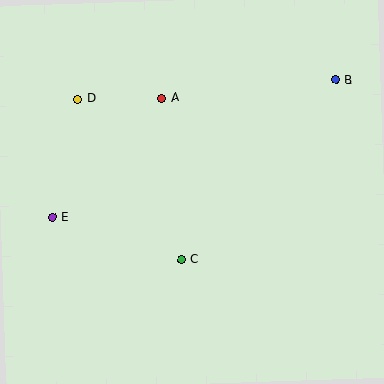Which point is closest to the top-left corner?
Point D is closest to the top-left corner.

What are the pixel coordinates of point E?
Point E is at (52, 217).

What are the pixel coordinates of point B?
Point B is at (335, 80).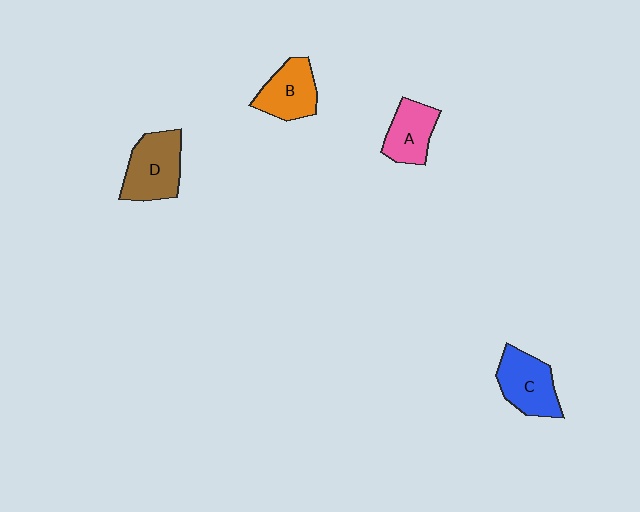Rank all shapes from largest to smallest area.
From largest to smallest: D (brown), C (blue), B (orange), A (pink).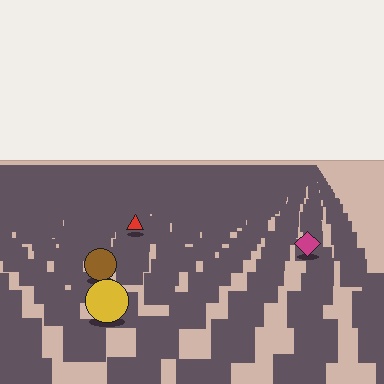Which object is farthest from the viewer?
The red triangle is farthest from the viewer. It appears smaller and the ground texture around it is denser.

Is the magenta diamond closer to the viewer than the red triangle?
Yes. The magenta diamond is closer — you can tell from the texture gradient: the ground texture is coarser near it.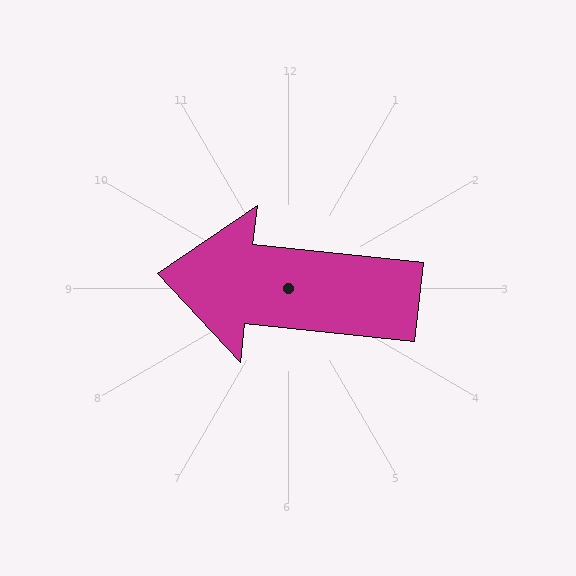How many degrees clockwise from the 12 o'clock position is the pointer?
Approximately 276 degrees.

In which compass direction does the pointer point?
West.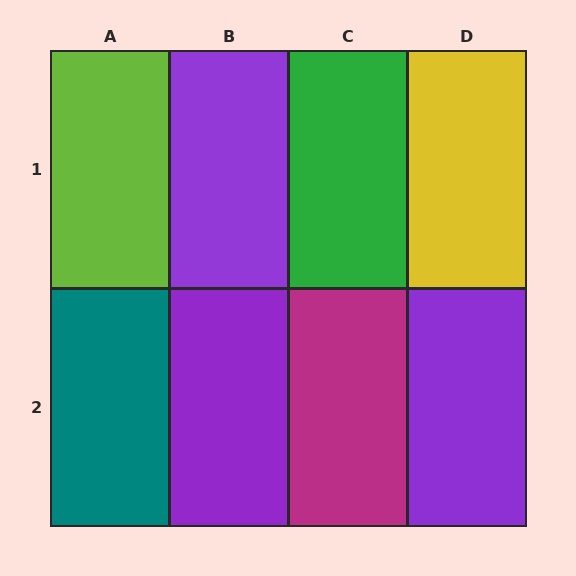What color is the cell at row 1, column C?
Green.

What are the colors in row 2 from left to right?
Teal, purple, magenta, purple.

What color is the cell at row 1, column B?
Purple.